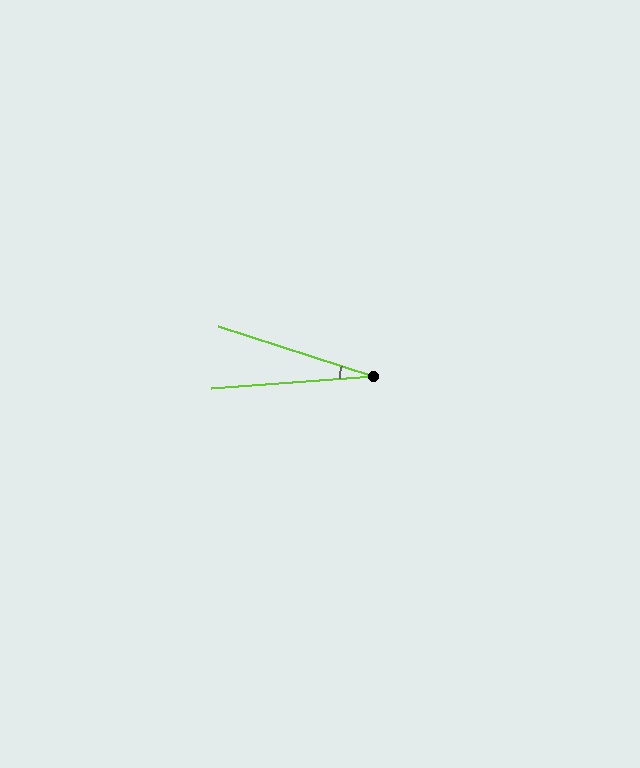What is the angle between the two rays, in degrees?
Approximately 22 degrees.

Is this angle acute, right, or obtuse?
It is acute.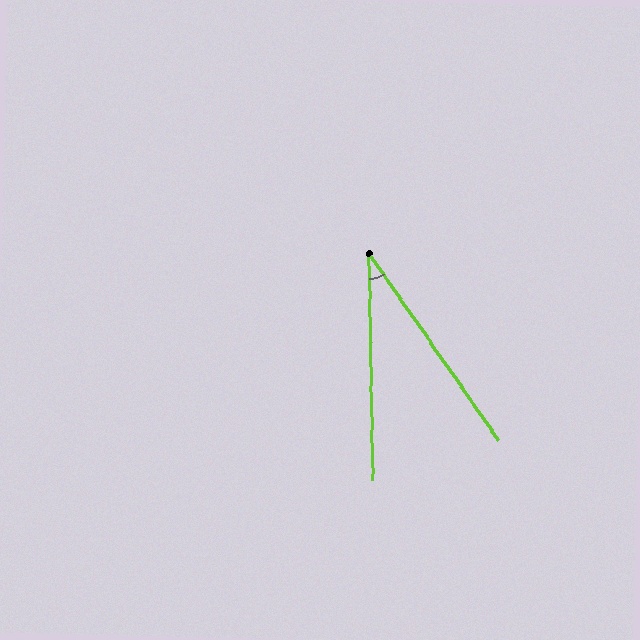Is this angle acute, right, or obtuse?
It is acute.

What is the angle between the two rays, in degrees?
Approximately 34 degrees.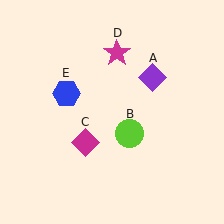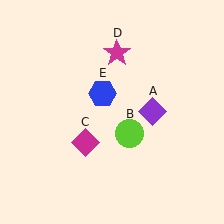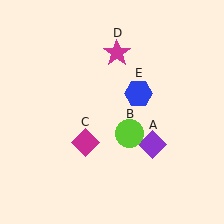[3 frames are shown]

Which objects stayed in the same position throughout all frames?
Lime circle (object B) and magenta diamond (object C) and magenta star (object D) remained stationary.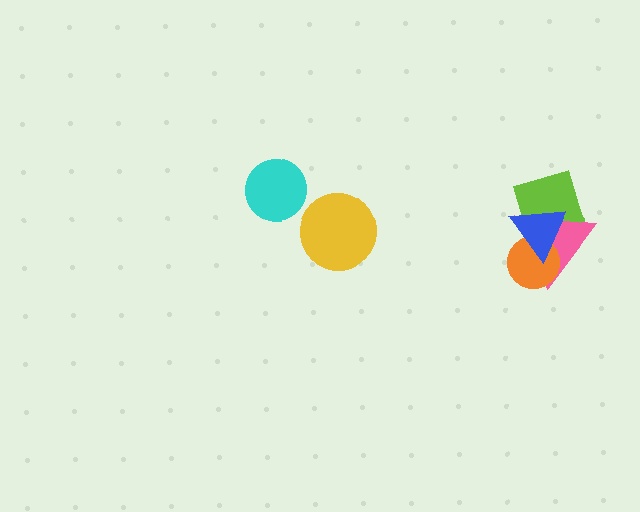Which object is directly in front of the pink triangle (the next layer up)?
The orange circle is directly in front of the pink triangle.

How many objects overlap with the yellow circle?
0 objects overlap with the yellow circle.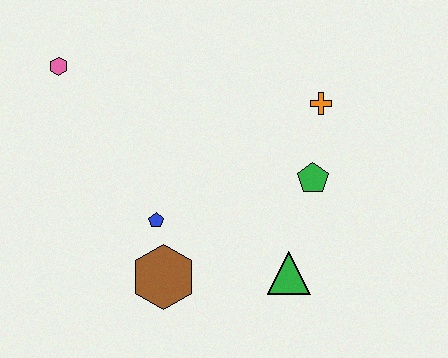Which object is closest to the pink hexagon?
The blue pentagon is closest to the pink hexagon.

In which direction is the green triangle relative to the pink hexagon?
The green triangle is to the right of the pink hexagon.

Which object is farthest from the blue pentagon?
The orange cross is farthest from the blue pentagon.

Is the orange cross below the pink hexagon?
Yes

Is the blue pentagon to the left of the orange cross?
Yes